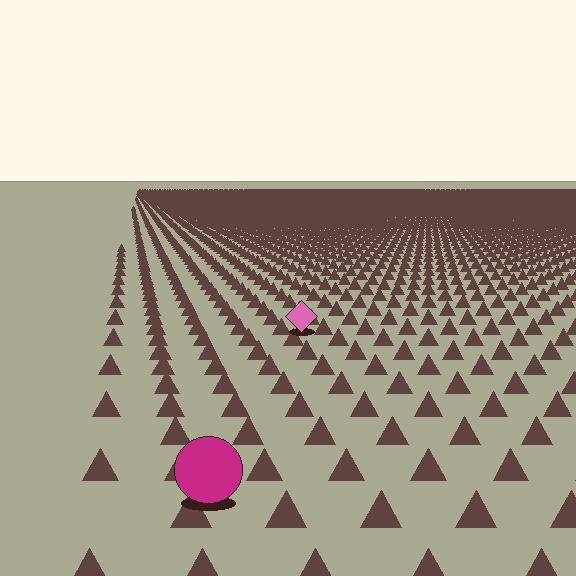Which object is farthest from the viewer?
The pink diamond is farthest from the viewer. It appears smaller and the ground texture around it is denser.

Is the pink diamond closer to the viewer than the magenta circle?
No. The magenta circle is closer — you can tell from the texture gradient: the ground texture is coarser near it.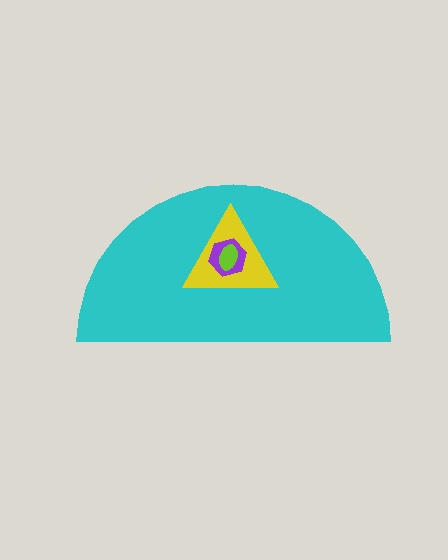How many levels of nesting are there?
4.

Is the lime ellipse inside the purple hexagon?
Yes.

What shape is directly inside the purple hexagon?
The lime ellipse.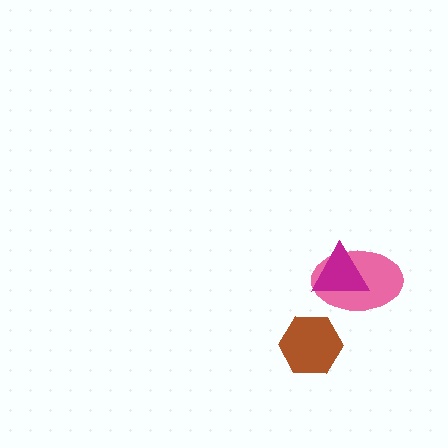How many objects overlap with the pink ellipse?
1 object overlaps with the pink ellipse.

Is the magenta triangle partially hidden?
No, no other shape covers it.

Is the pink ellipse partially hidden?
Yes, it is partially covered by another shape.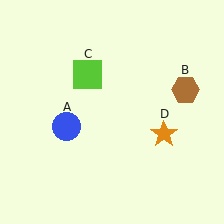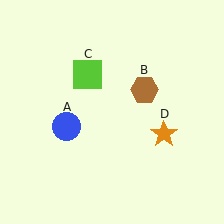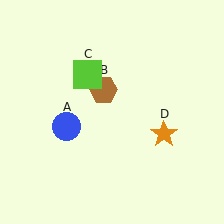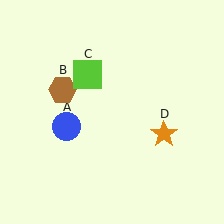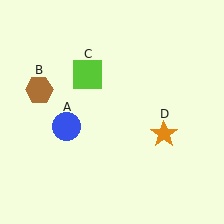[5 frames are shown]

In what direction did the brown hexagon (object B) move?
The brown hexagon (object B) moved left.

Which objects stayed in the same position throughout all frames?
Blue circle (object A) and lime square (object C) and orange star (object D) remained stationary.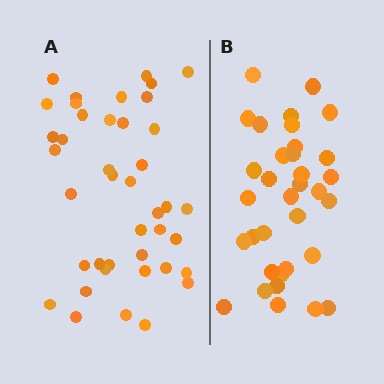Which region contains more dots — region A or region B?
Region A (the left region) has more dots.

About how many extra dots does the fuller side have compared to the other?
Region A has roughly 8 or so more dots than region B.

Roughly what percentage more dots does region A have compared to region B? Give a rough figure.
About 20% more.